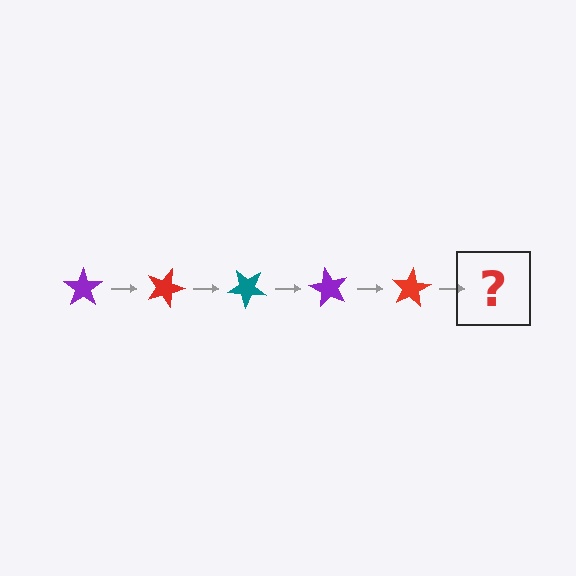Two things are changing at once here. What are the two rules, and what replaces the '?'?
The two rules are that it rotates 20 degrees each step and the color cycles through purple, red, and teal. The '?' should be a teal star, rotated 100 degrees from the start.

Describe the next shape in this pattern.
It should be a teal star, rotated 100 degrees from the start.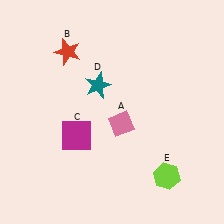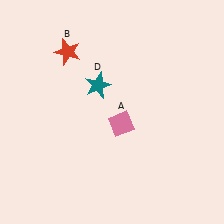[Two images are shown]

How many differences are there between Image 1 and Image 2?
There are 2 differences between the two images.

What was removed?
The magenta square (C), the lime hexagon (E) were removed in Image 2.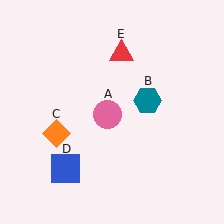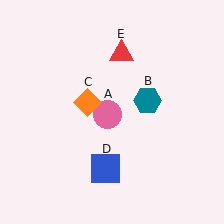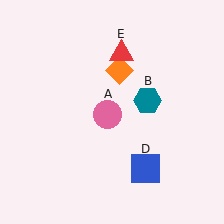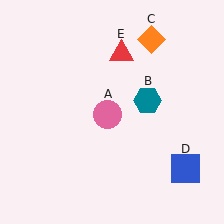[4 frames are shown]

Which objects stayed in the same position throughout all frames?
Pink circle (object A) and teal hexagon (object B) and red triangle (object E) remained stationary.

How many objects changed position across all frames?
2 objects changed position: orange diamond (object C), blue square (object D).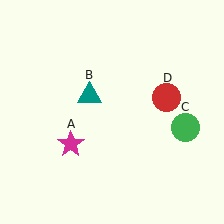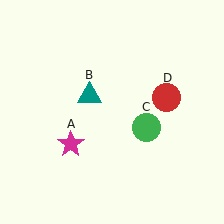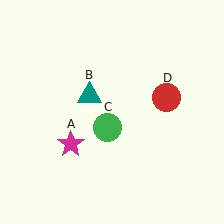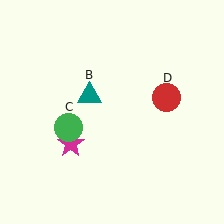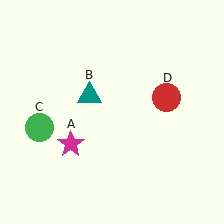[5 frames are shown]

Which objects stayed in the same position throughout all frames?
Magenta star (object A) and teal triangle (object B) and red circle (object D) remained stationary.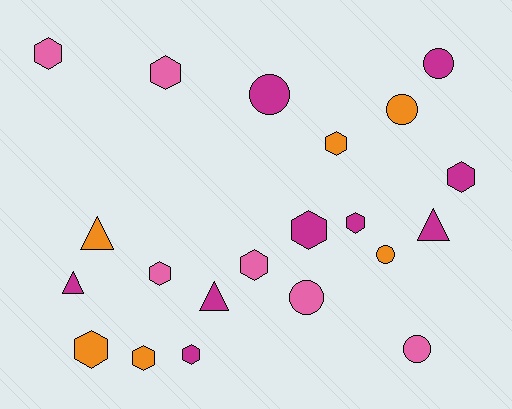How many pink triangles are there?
There are no pink triangles.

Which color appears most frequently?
Magenta, with 9 objects.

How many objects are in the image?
There are 21 objects.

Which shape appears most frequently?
Hexagon, with 11 objects.